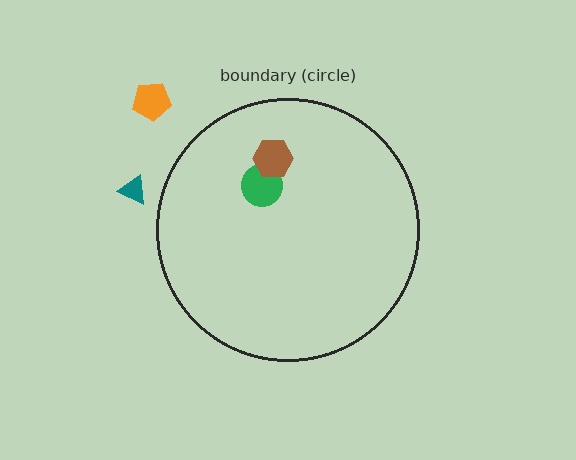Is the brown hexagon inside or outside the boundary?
Inside.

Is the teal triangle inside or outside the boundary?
Outside.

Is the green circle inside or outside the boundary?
Inside.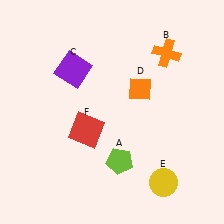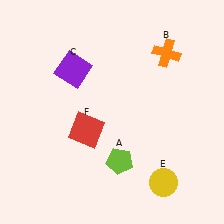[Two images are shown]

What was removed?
The orange diamond (D) was removed in Image 2.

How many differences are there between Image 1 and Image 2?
There is 1 difference between the two images.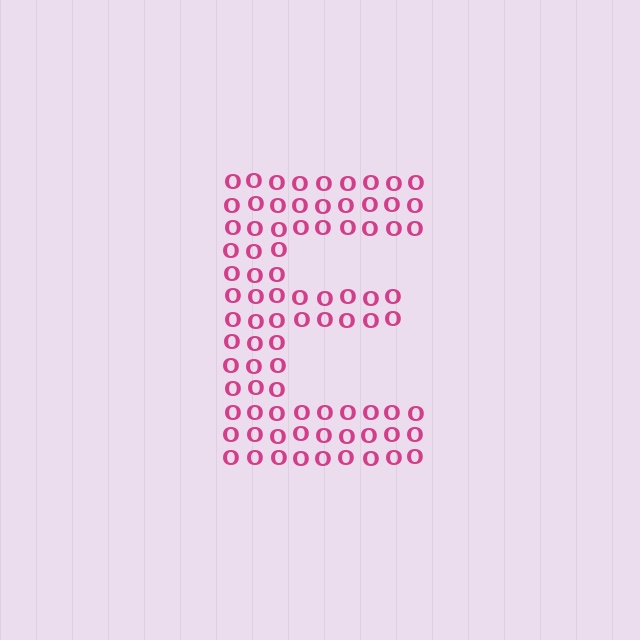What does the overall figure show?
The overall figure shows the letter E.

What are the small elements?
The small elements are letter O's.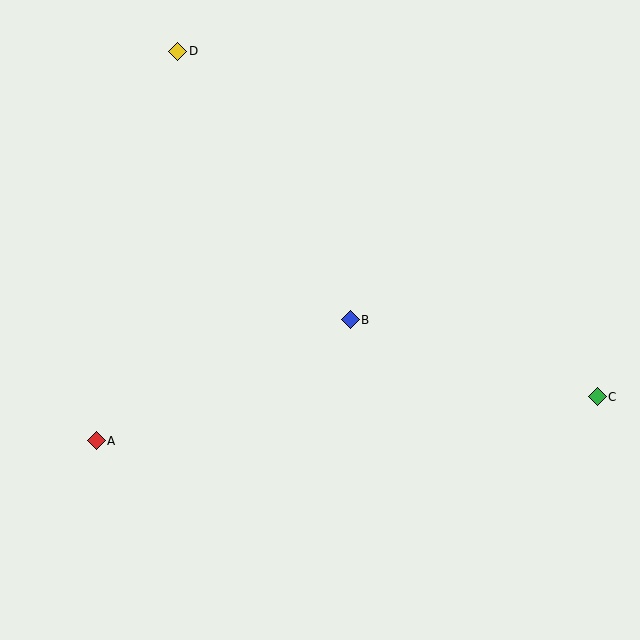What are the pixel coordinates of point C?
Point C is at (597, 397).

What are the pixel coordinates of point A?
Point A is at (96, 441).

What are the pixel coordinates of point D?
Point D is at (178, 51).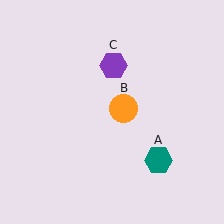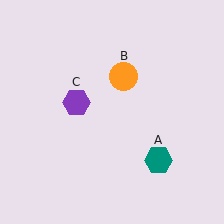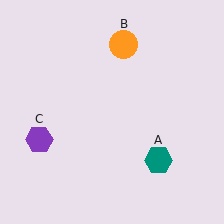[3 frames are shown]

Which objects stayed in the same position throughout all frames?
Teal hexagon (object A) remained stationary.